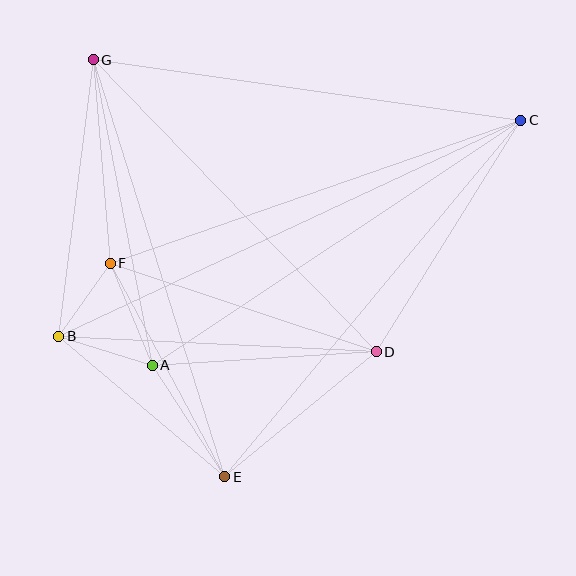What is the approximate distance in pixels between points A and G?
The distance between A and G is approximately 311 pixels.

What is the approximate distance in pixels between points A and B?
The distance between A and B is approximately 98 pixels.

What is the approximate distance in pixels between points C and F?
The distance between C and F is approximately 434 pixels.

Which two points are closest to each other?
Points B and F are closest to each other.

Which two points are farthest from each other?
Points B and C are farthest from each other.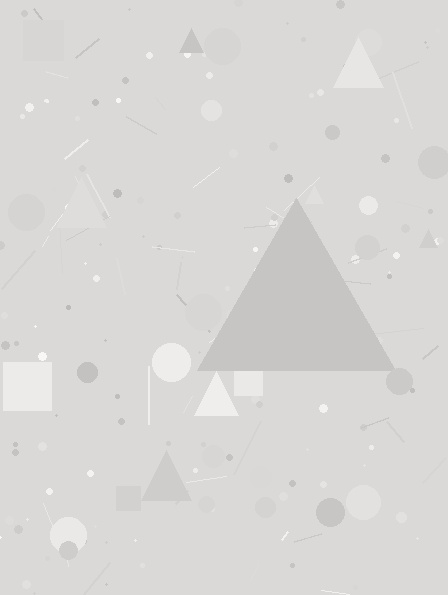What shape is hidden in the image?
A triangle is hidden in the image.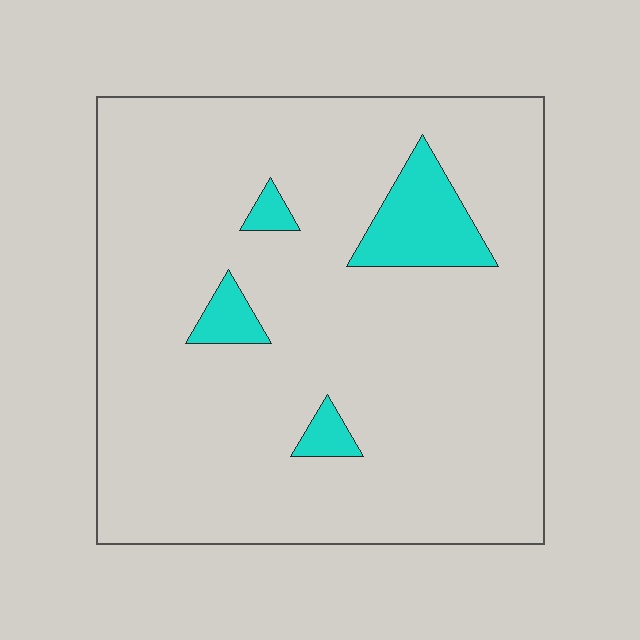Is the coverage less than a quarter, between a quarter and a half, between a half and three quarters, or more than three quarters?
Less than a quarter.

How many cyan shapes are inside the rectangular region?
4.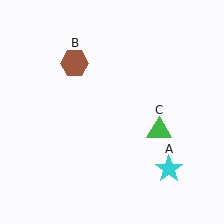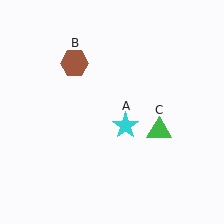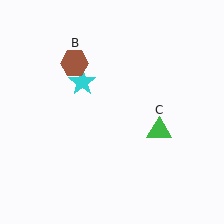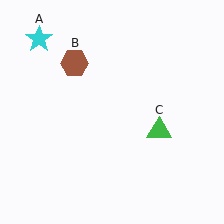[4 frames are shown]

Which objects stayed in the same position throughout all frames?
Brown hexagon (object B) and green triangle (object C) remained stationary.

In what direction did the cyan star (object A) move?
The cyan star (object A) moved up and to the left.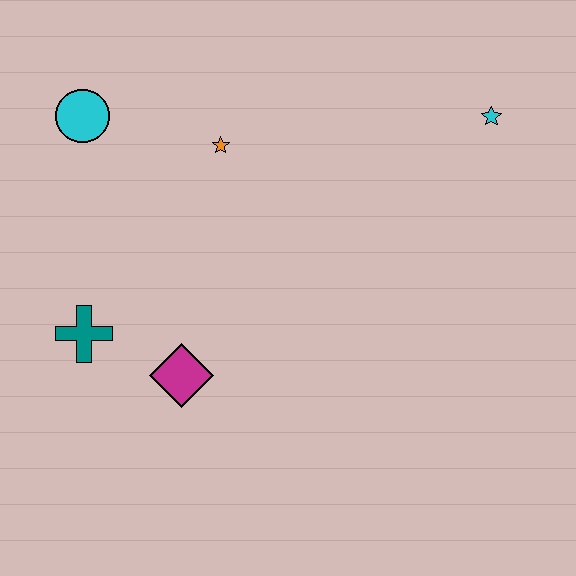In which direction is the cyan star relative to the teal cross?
The cyan star is to the right of the teal cross.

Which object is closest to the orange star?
The cyan circle is closest to the orange star.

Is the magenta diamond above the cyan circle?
No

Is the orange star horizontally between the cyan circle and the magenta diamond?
No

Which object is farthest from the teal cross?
The cyan star is farthest from the teal cross.